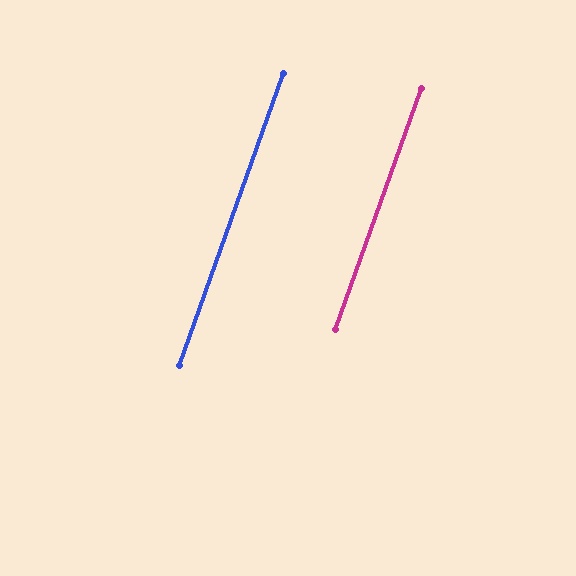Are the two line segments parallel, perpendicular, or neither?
Parallel — their directions differ by only 0.0°.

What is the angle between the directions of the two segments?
Approximately 0 degrees.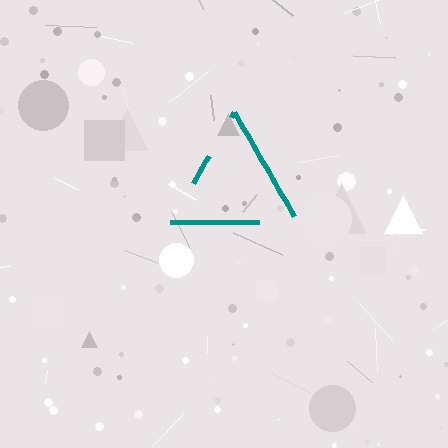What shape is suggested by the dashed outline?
The dashed outline suggests a triangle.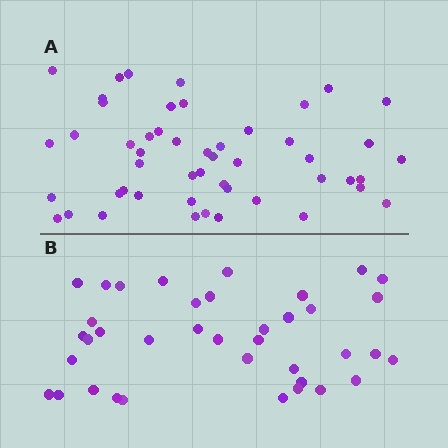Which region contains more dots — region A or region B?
Region A (the top region) has more dots.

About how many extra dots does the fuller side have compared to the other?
Region A has roughly 12 or so more dots than region B.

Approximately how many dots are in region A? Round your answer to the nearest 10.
About 50 dots.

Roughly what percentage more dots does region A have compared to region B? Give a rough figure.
About 30% more.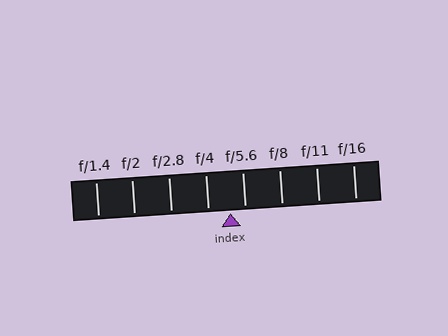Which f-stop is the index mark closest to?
The index mark is closest to f/5.6.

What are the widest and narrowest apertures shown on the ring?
The widest aperture shown is f/1.4 and the narrowest is f/16.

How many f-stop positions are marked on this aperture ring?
There are 8 f-stop positions marked.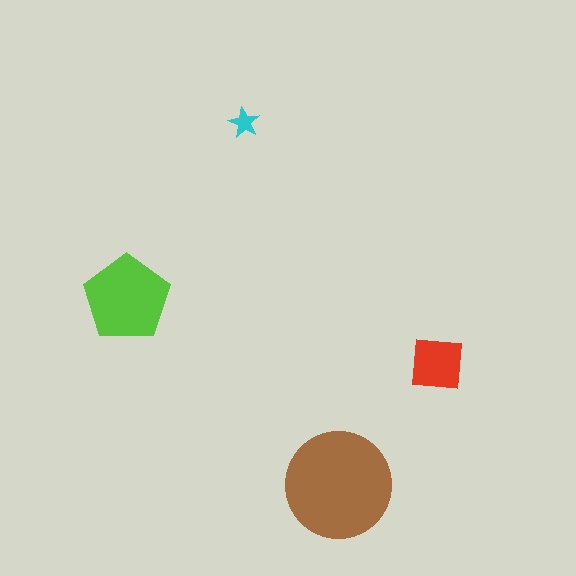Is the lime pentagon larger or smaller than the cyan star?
Larger.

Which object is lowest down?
The brown circle is bottommost.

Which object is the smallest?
The cyan star.